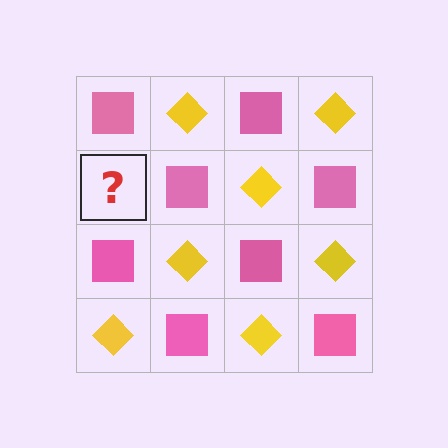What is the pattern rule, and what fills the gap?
The rule is that it alternates pink square and yellow diamond in a checkerboard pattern. The gap should be filled with a yellow diamond.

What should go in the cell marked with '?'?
The missing cell should contain a yellow diamond.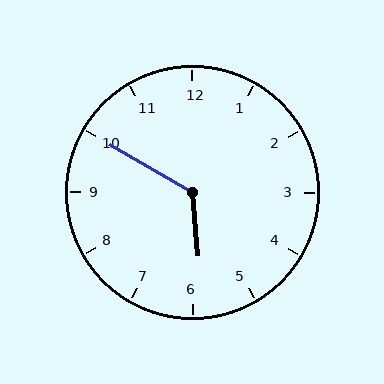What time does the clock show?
5:50.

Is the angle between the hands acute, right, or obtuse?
It is obtuse.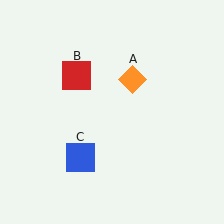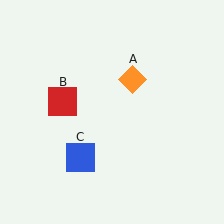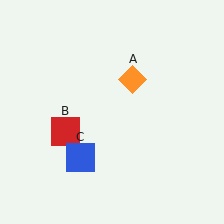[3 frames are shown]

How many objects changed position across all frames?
1 object changed position: red square (object B).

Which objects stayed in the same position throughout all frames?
Orange diamond (object A) and blue square (object C) remained stationary.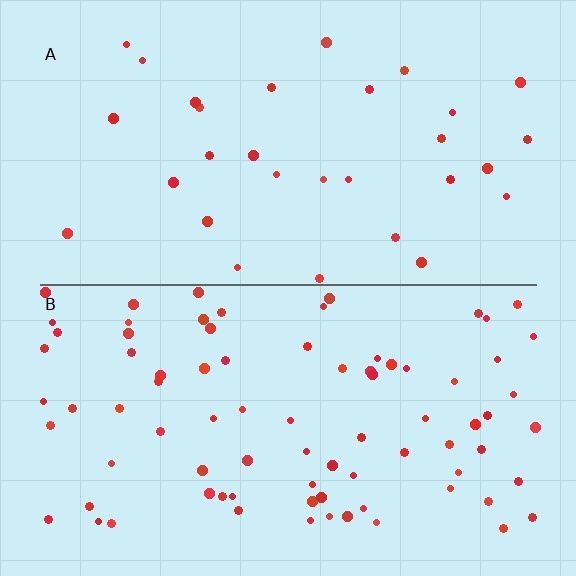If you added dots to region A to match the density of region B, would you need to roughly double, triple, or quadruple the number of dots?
Approximately triple.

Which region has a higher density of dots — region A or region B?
B (the bottom).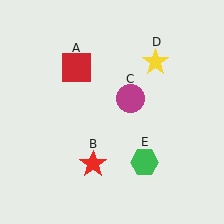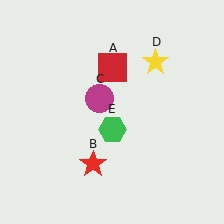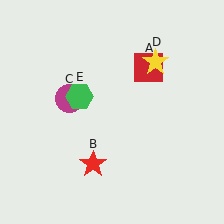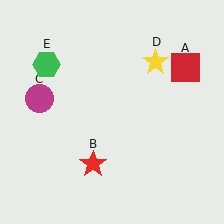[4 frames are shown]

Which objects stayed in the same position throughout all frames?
Red star (object B) and yellow star (object D) remained stationary.